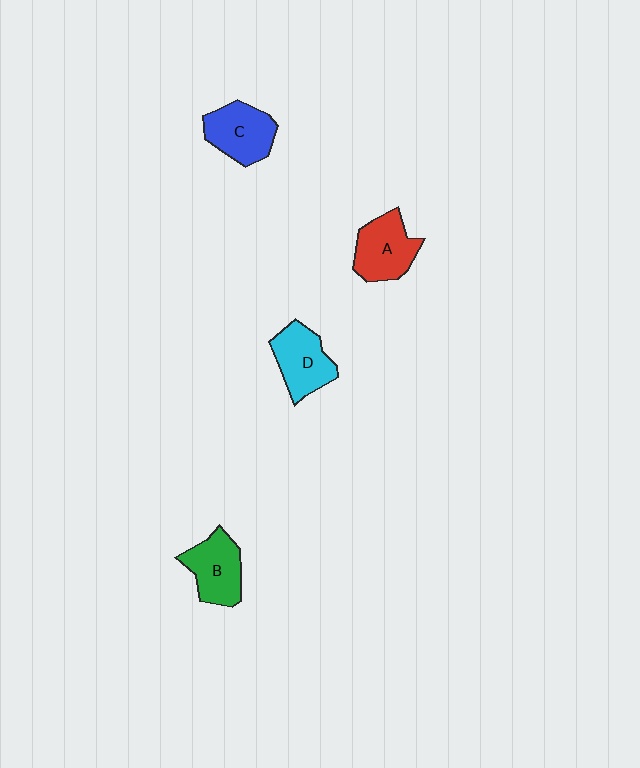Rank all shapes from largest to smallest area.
From largest to smallest: A (red), C (blue), D (cyan), B (green).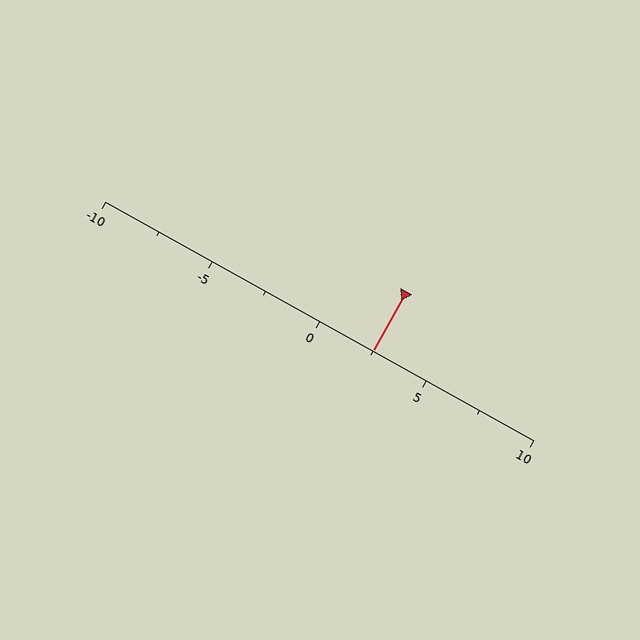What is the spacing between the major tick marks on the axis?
The major ticks are spaced 5 apart.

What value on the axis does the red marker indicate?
The marker indicates approximately 2.5.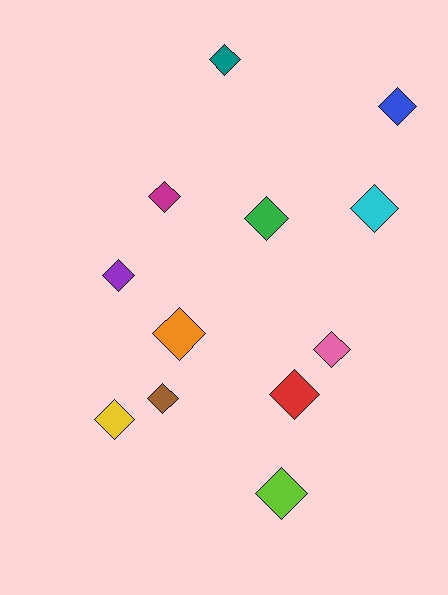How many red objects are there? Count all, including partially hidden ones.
There is 1 red object.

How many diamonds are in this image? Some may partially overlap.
There are 12 diamonds.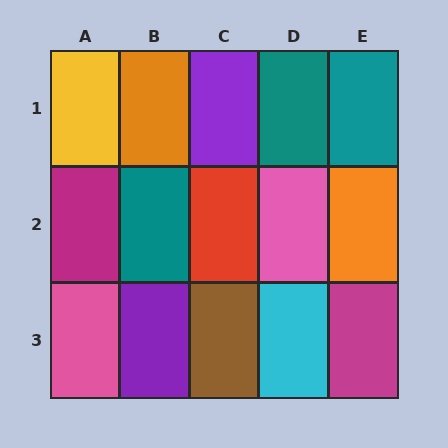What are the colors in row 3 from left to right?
Pink, purple, brown, cyan, magenta.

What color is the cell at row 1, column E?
Teal.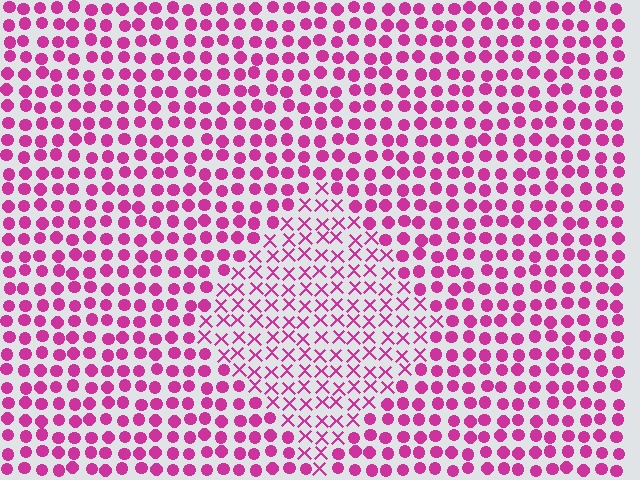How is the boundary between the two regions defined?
The boundary is defined by a change in element shape: X marks inside vs. circles outside. All elements share the same color and spacing.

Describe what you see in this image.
The image is filled with small magenta elements arranged in a uniform grid. A diamond-shaped region contains X marks, while the surrounding area contains circles. The boundary is defined purely by the change in element shape.